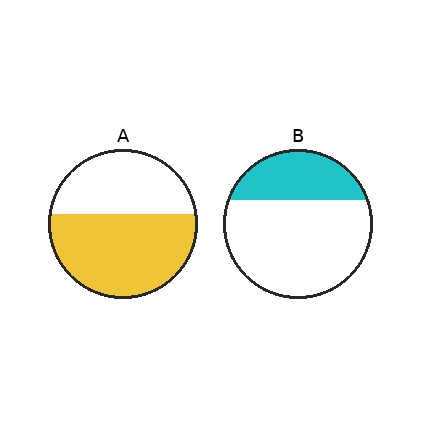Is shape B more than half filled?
No.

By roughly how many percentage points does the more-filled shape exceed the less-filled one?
By roughly 30 percentage points (A over B).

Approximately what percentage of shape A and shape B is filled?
A is approximately 60% and B is approximately 30%.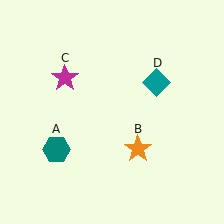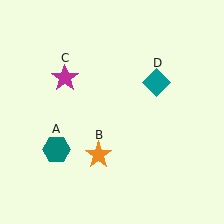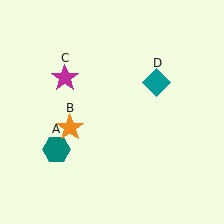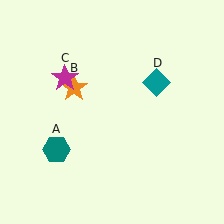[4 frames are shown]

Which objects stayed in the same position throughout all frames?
Teal hexagon (object A) and magenta star (object C) and teal diamond (object D) remained stationary.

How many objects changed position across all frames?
1 object changed position: orange star (object B).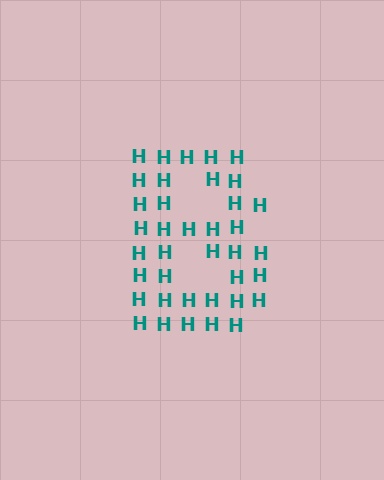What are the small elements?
The small elements are letter H's.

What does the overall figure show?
The overall figure shows the letter B.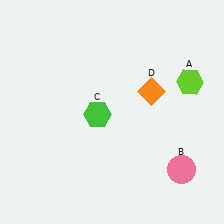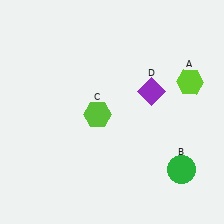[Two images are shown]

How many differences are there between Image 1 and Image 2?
There are 3 differences between the two images.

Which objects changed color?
B changed from pink to green. C changed from green to lime. D changed from orange to purple.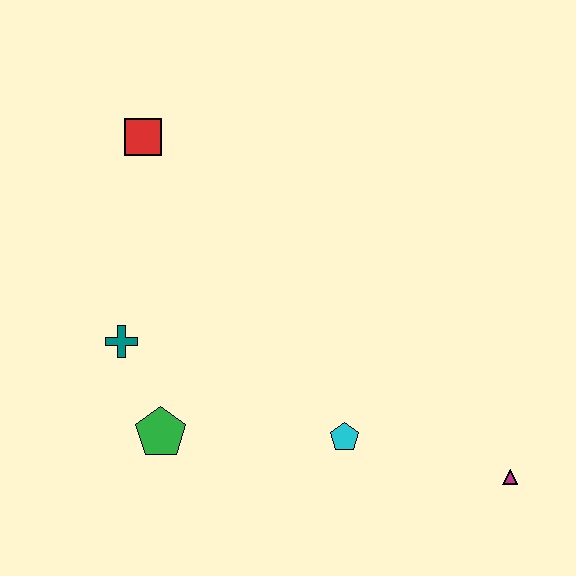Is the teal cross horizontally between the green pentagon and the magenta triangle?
No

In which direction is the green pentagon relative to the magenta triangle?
The green pentagon is to the left of the magenta triangle.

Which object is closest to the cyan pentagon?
The magenta triangle is closest to the cyan pentagon.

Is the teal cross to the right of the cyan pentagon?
No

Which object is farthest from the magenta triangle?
The red square is farthest from the magenta triangle.